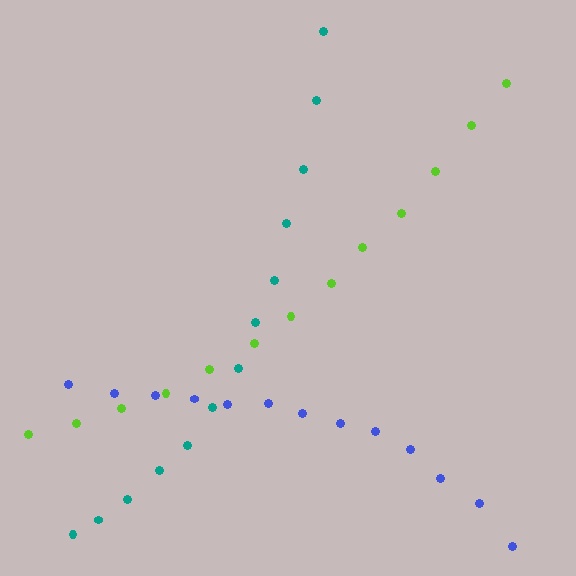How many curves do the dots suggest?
There are 3 distinct paths.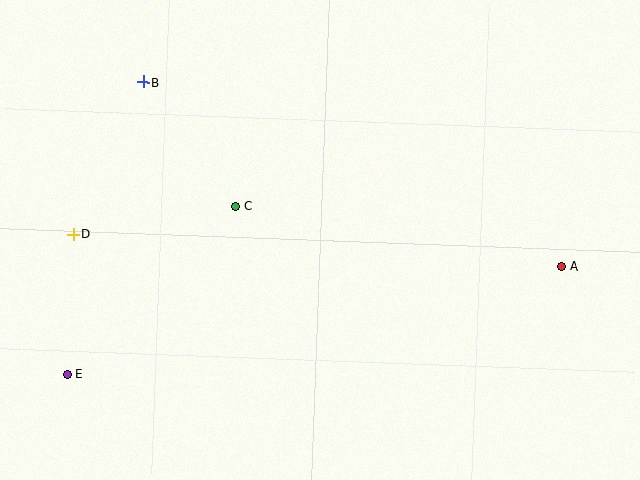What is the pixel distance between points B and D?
The distance between B and D is 167 pixels.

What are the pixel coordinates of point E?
Point E is at (67, 374).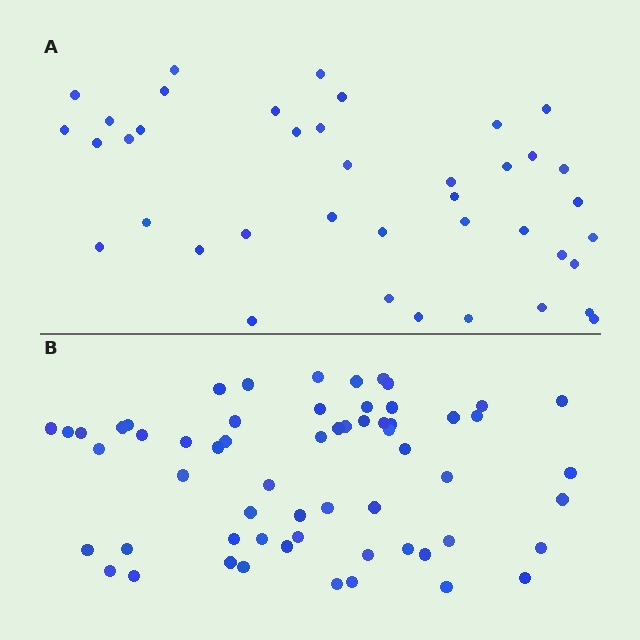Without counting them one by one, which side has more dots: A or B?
Region B (the bottom region) has more dots.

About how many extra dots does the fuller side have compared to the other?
Region B has approximately 20 more dots than region A.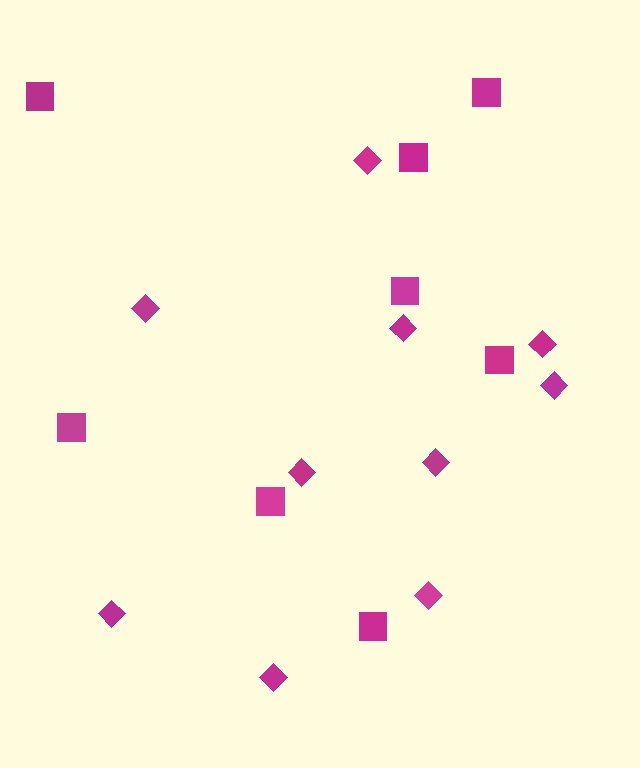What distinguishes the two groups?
There are 2 groups: one group of squares (8) and one group of diamonds (10).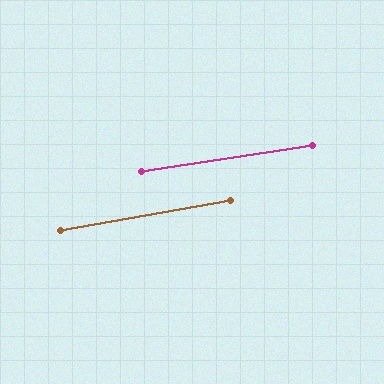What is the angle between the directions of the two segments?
Approximately 1 degree.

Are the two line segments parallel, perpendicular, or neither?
Parallel — their directions differ by only 1.1°.